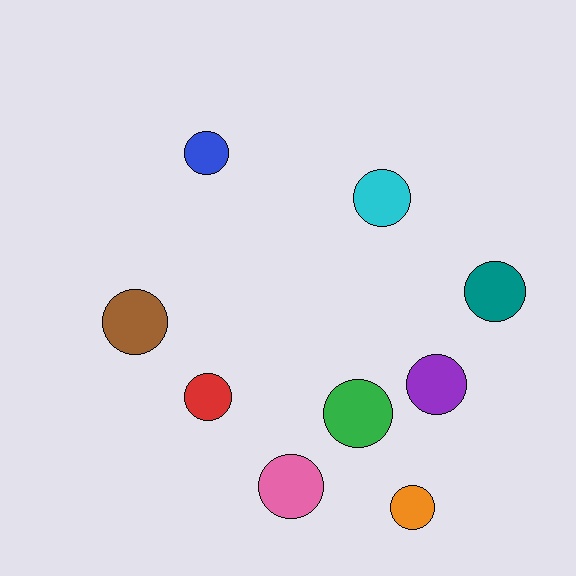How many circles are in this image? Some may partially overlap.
There are 9 circles.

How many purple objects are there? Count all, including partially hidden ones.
There is 1 purple object.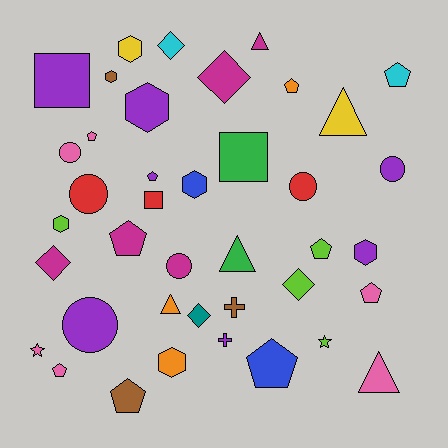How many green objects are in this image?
There are 2 green objects.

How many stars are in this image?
There are 2 stars.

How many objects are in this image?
There are 40 objects.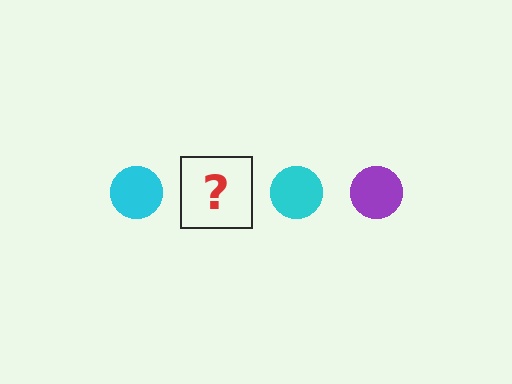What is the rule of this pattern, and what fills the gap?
The rule is that the pattern cycles through cyan, purple circles. The gap should be filled with a purple circle.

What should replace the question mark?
The question mark should be replaced with a purple circle.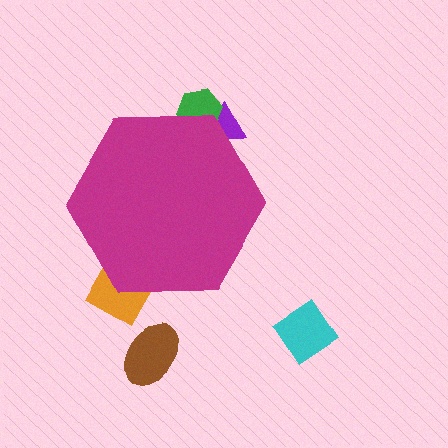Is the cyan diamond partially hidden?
No, the cyan diamond is fully visible.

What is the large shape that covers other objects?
A magenta hexagon.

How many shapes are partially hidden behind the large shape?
3 shapes are partially hidden.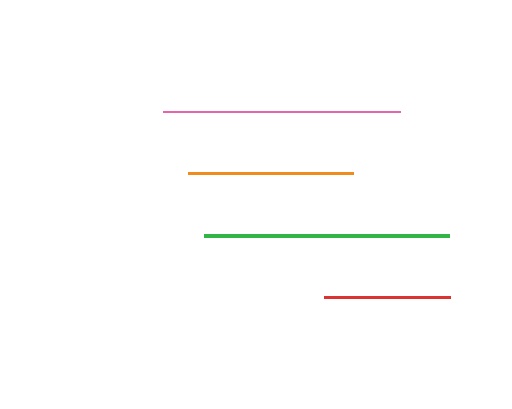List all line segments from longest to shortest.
From longest to shortest: green, pink, orange, red.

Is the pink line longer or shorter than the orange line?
The pink line is longer than the orange line.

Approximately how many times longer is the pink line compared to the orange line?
The pink line is approximately 1.4 times the length of the orange line.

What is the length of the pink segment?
The pink segment is approximately 238 pixels long.